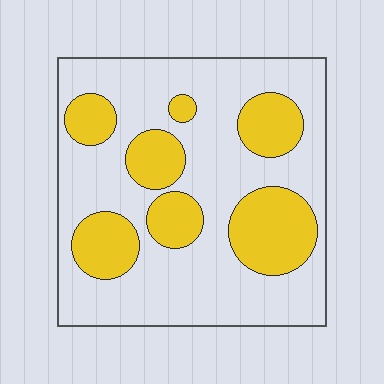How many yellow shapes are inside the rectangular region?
7.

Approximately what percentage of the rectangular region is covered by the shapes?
Approximately 30%.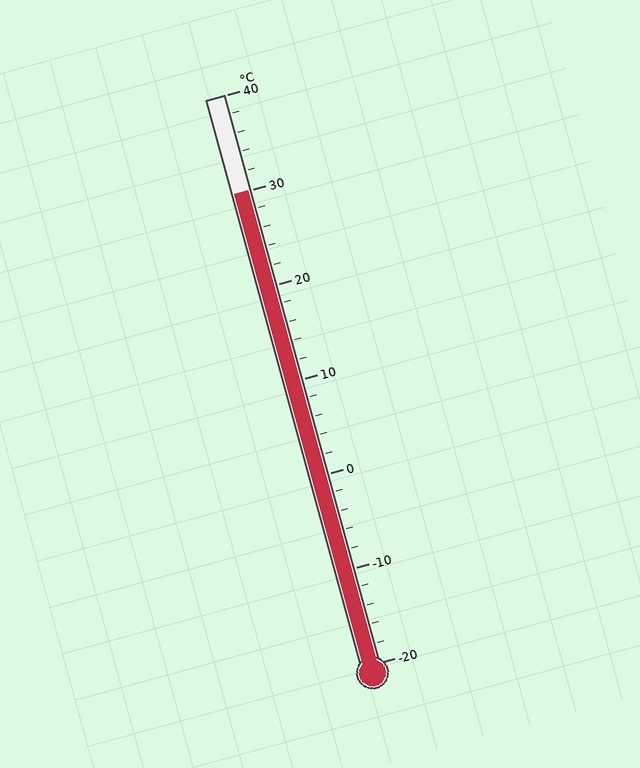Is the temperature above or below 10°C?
The temperature is above 10°C.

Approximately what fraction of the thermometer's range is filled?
The thermometer is filled to approximately 85% of its range.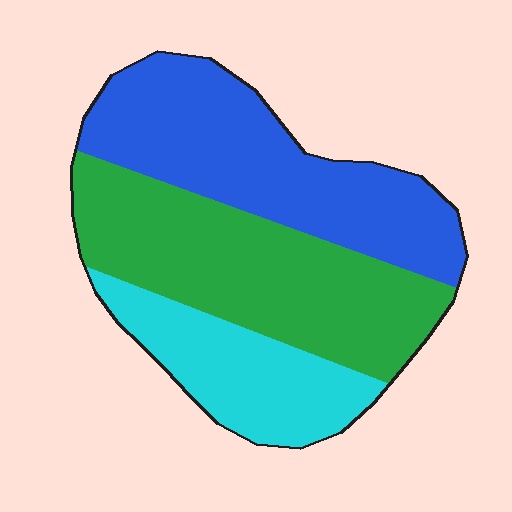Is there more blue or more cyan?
Blue.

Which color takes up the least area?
Cyan, at roughly 20%.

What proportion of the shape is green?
Green takes up between a third and a half of the shape.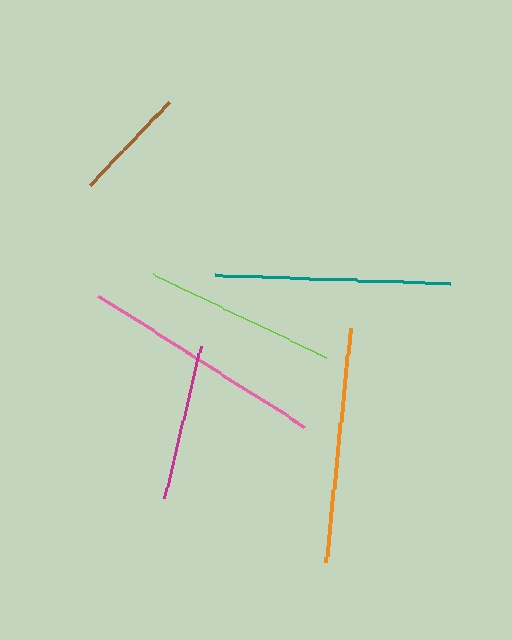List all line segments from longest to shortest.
From longest to shortest: pink, teal, orange, lime, magenta, brown.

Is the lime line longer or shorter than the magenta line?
The lime line is longer than the magenta line.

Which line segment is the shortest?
The brown line is the shortest at approximately 115 pixels.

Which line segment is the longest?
The pink line is the longest at approximately 244 pixels.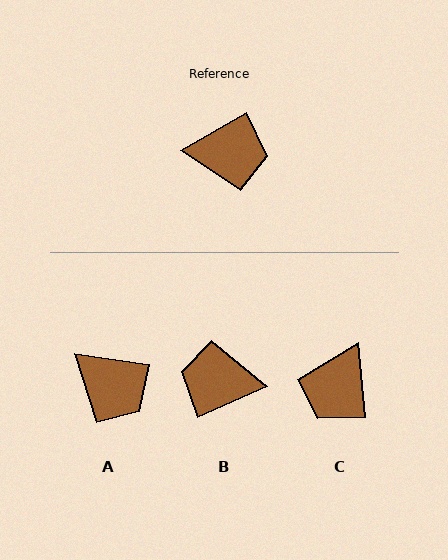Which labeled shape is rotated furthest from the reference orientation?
B, about 174 degrees away.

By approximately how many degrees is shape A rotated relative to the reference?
Approximately 38 degrees clockwise.